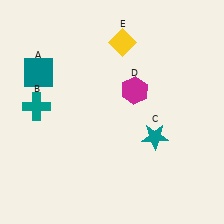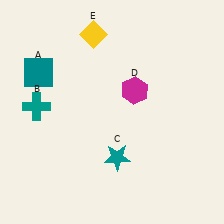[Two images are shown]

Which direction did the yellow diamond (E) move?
The yellow diamond (E) moved left.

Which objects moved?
The objects that moved are: the teal star (C), the yellow diamond (E).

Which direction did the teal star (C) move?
The teal star (C) moved left.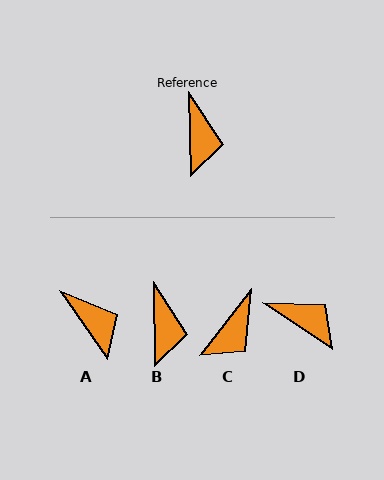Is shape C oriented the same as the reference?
No, it is off by about 39 degrees.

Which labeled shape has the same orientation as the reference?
B.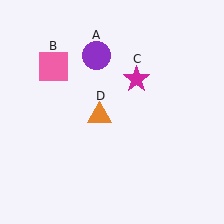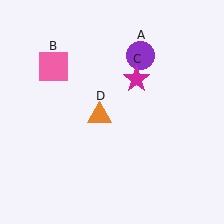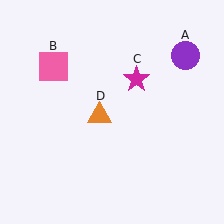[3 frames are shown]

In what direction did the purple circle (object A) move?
The purple circle (object A) moved right.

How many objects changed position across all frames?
1 object changed position: purple circle (object A).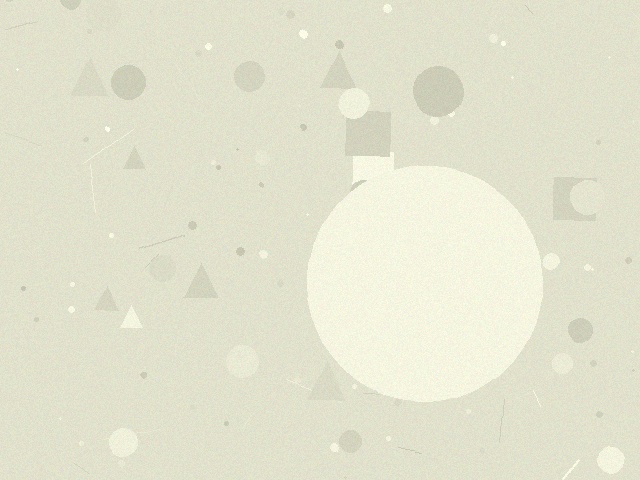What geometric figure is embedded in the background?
A circle is embedded in the background.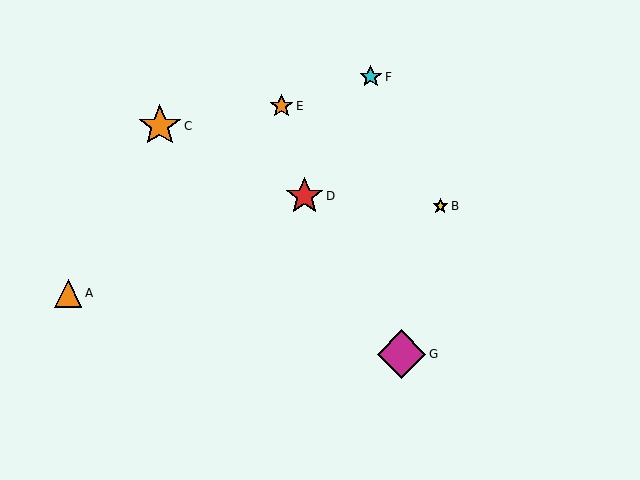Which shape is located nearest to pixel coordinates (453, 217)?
The yellow star (labeled B) at (440, 206) is nearest to that location.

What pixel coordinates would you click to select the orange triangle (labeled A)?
Click at (68, 293) to select the orange triangle A.